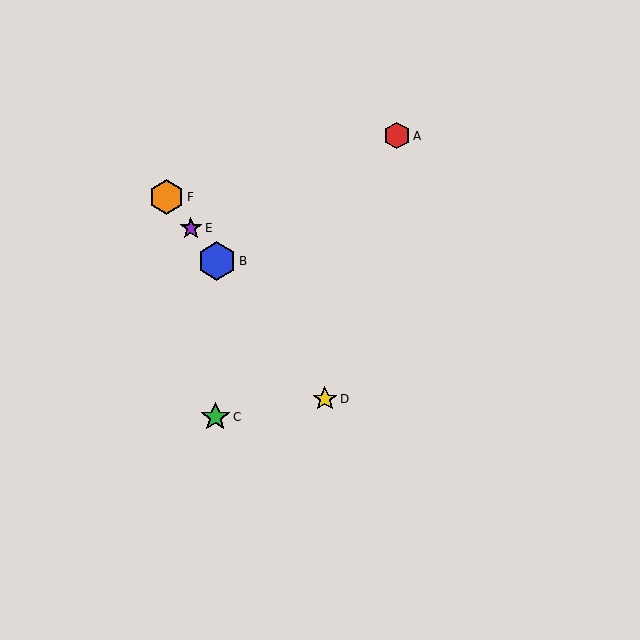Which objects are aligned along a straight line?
Objects B, D, E, F are aligned along a straight line.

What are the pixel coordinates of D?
Object D is at (325, 399).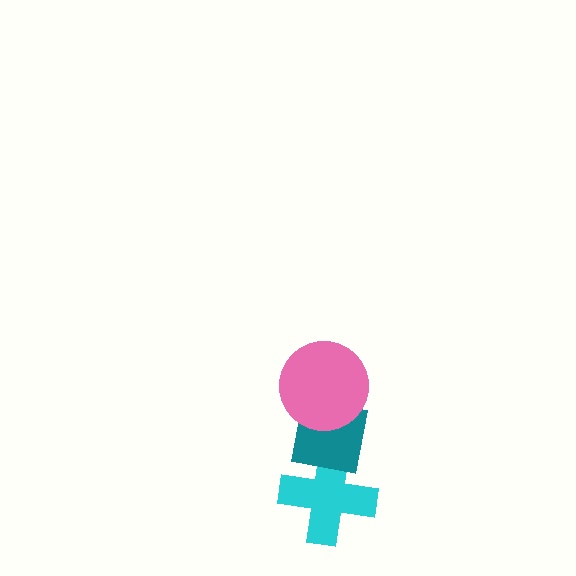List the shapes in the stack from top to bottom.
From top to bottom: the pink circle, the teal square, the cyan cross.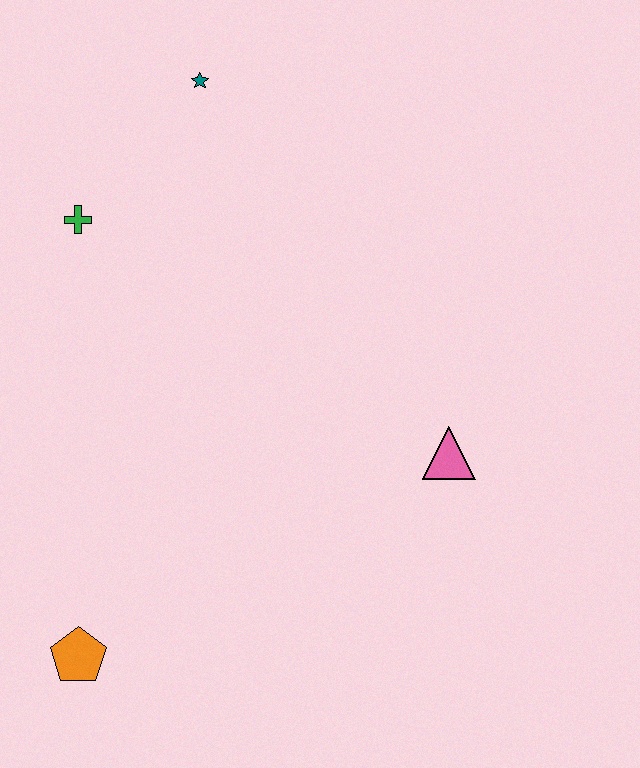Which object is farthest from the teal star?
The orange pentagon is farthest from the teal star.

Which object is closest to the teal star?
The green cross is closest to the teal star.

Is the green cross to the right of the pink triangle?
No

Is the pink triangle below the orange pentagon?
No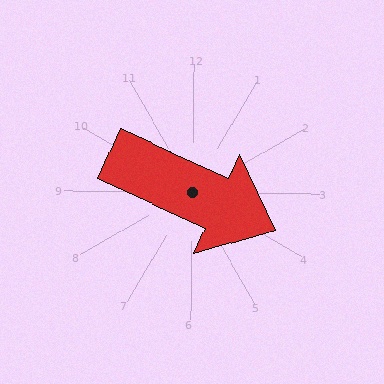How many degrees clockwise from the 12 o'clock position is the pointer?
Approximately 114 degrees.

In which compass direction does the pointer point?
Southeast.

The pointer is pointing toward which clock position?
Roughly 4 o'clock.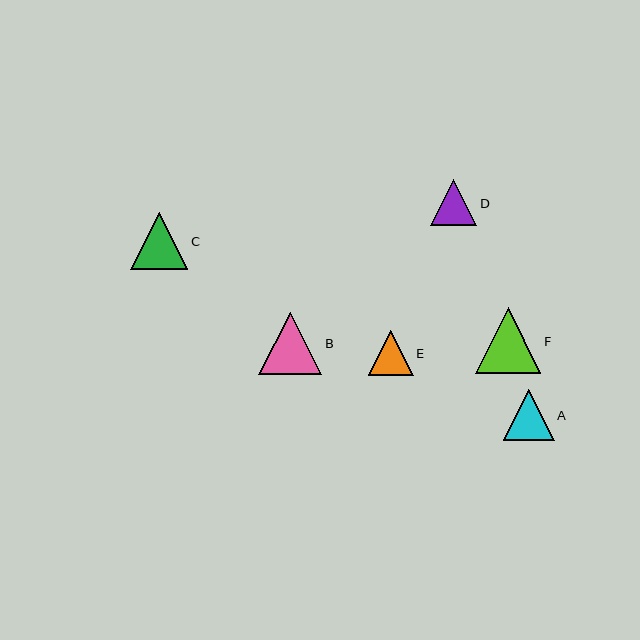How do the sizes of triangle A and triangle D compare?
Triangle A and triangle D are approximately the same size.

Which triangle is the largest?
Triangle F is the largest with a size of approximately 66 pixels.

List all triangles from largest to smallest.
From largest to smallest: F, B, C, A, D, E.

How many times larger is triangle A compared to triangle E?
Triangle A is approximately 1.1 times the size of triangle E.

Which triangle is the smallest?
Triangle E is the smallest with a size of approximately 45 pixels.